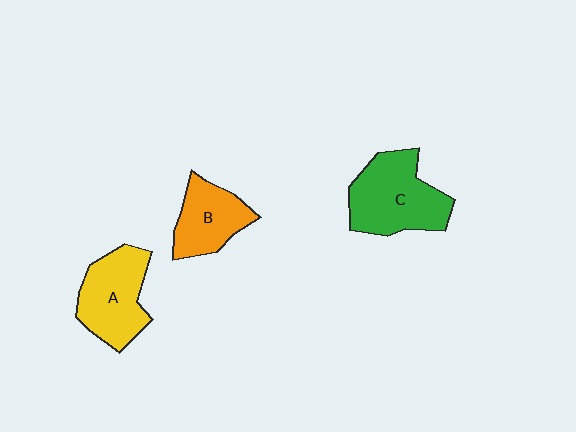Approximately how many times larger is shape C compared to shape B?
Approximately 1.5 times.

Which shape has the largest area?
Shape C (green).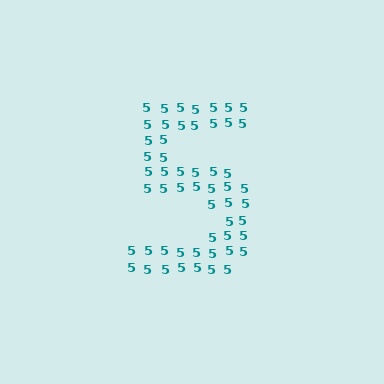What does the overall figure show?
The overall figure shows the digit 5.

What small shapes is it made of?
It is made of small digit 5's.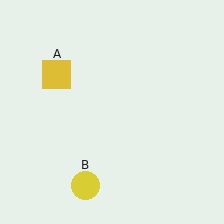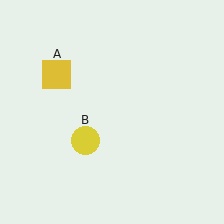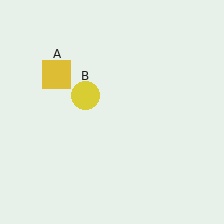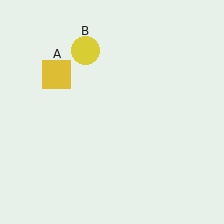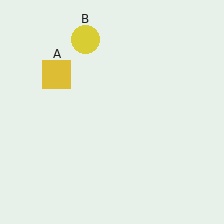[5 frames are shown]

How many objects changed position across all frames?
1 object changed position: yellow circle (object B).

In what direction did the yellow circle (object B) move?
The yellow circle (object B) moved up.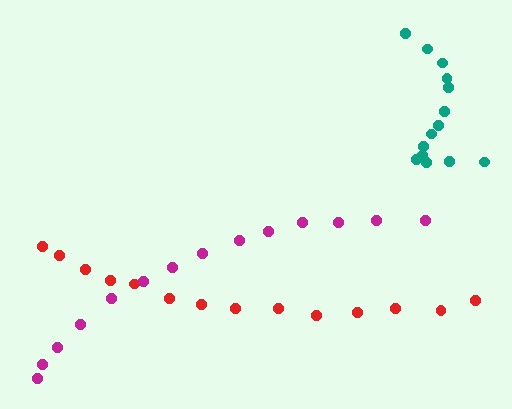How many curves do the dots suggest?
There are 3 distinct paths.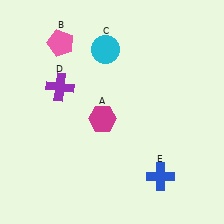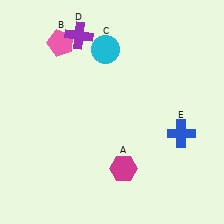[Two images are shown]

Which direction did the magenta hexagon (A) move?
The magenta hexagon (A) moved down.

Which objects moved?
The objects that moved are: the magenta hexagon (A), the purple cross (D), the blue cross (E).